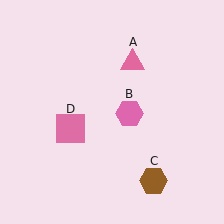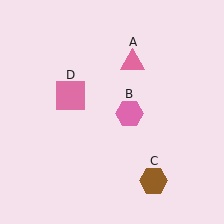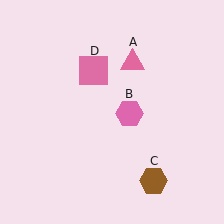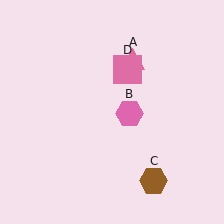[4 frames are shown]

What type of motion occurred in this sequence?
The pink square (object D) rotated clockwise around the center of the scene.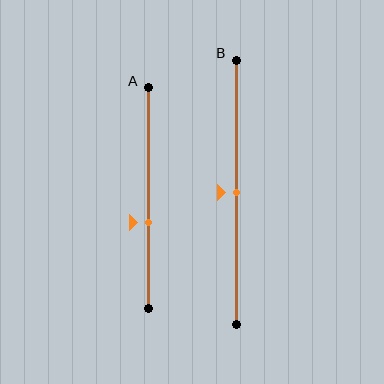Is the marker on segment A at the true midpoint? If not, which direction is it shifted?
No, the marker on segment A is shifted downward by about 11% of the segment length.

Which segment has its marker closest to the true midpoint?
Segment B has its marker closest to the true midpoint.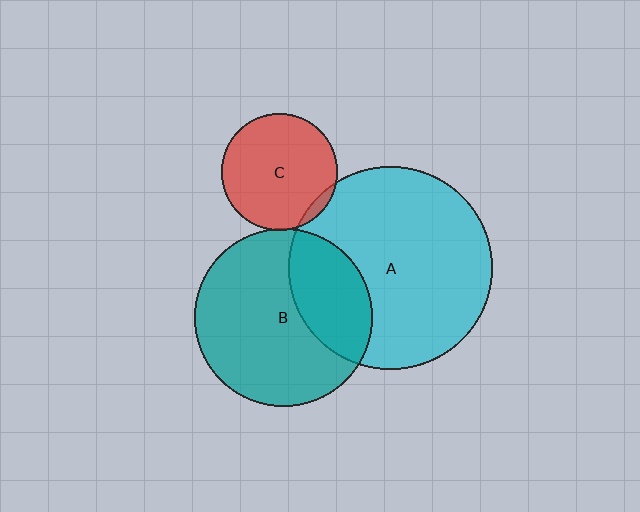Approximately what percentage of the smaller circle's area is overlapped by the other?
Approximately 5%.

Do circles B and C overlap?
Yes.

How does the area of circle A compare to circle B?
Approximately 1.3 times.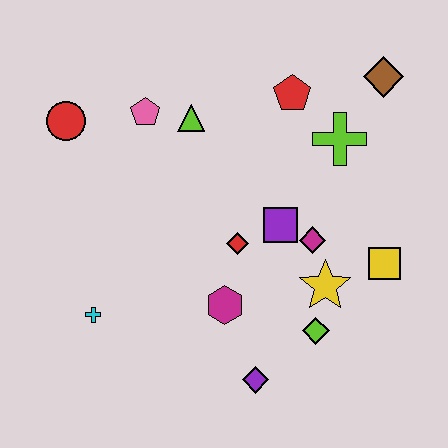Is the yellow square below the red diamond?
Yes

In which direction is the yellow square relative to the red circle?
The yellow square is to the right of the red circle.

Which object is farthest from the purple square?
The red circle is farthest from the purple square.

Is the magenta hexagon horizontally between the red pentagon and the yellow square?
No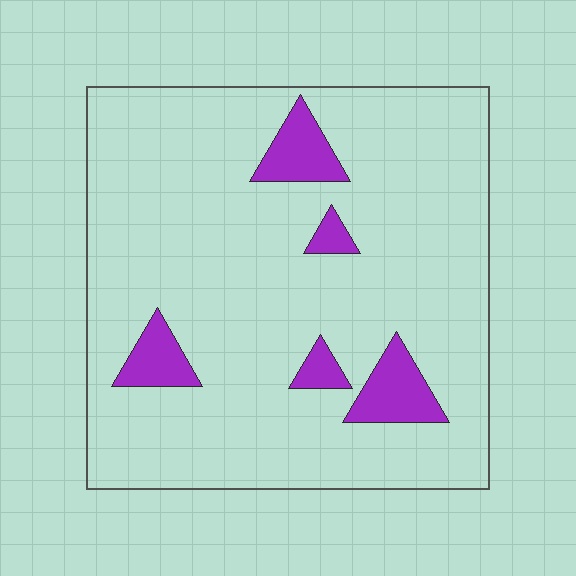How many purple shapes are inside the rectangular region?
5.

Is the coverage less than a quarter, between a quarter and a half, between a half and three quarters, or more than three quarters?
Less than a quarter.